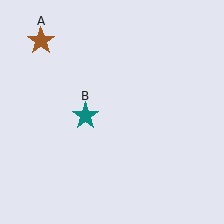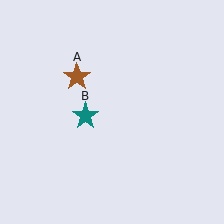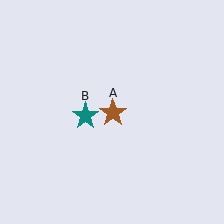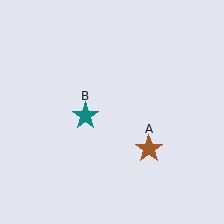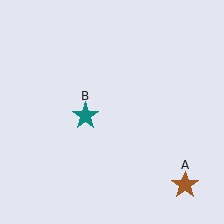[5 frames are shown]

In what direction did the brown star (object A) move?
The brown star (object A) moved down and to the right.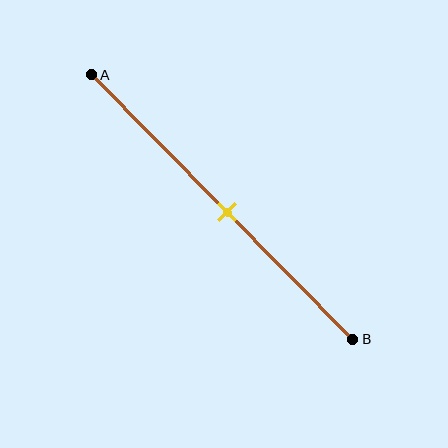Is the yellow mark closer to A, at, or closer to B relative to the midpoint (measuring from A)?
The yellow mark is approximately at the midpoint of segment AB.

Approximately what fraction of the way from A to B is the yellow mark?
The yellow mark is approximately 50% of the way from A to B.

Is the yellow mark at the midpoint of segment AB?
Yes, the mark is approximately at the midpoint.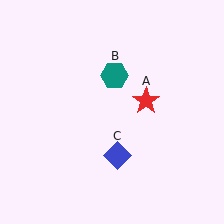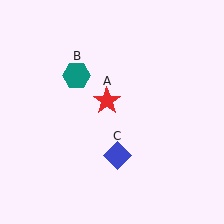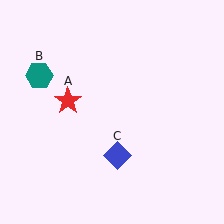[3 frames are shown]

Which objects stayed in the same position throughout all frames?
Blue diamond (object C) remained stationary.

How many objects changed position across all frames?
2 objects changed position: red star (object A), teal hexagon (object B).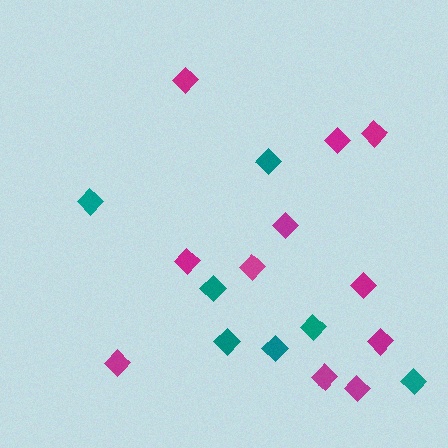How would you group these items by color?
There are 2 groups: one group of magenta diamonds (11) and one group of teal diamonds (7).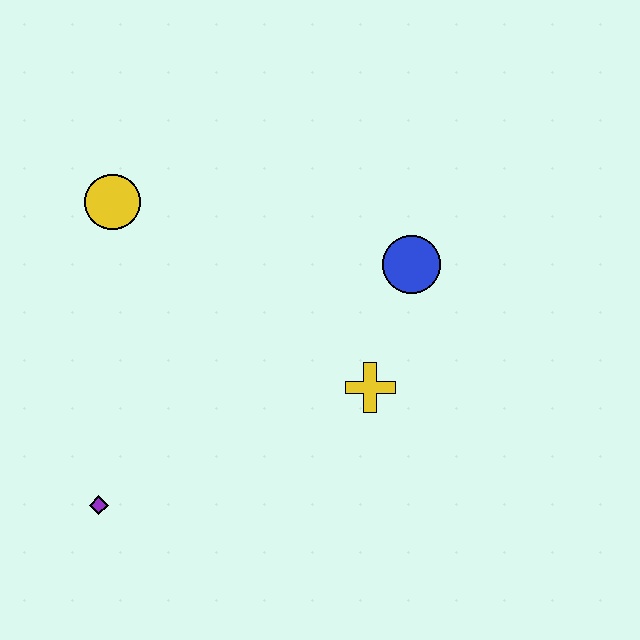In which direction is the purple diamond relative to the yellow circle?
The purple diamond is below the yellow circle.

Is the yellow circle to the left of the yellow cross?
Yes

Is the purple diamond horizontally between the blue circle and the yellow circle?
No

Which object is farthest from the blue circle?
The purple diamond is farthest from the blue circle.